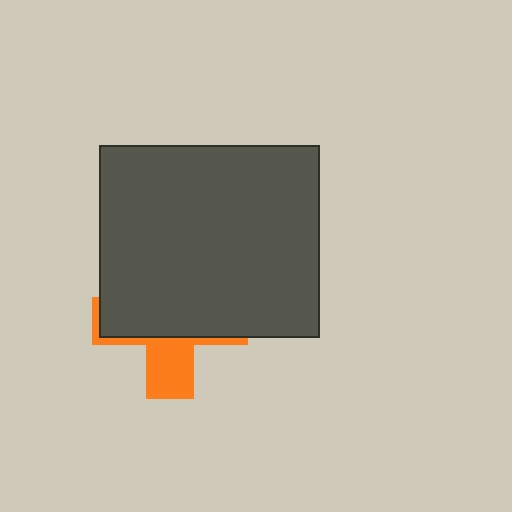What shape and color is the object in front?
The object in front is a dark gray rectangle.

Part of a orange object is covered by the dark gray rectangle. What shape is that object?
It is a cross.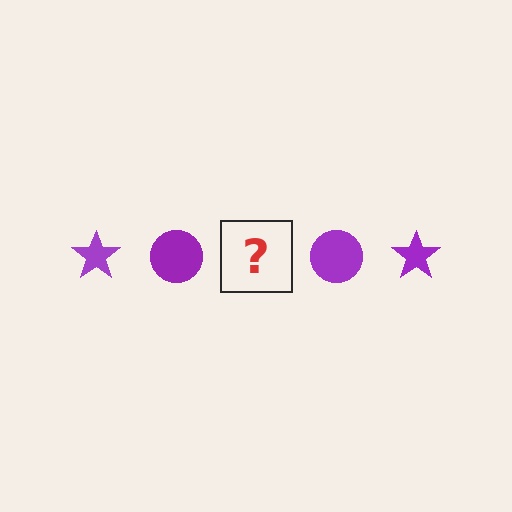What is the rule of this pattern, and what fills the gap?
The rule is that the pattern cycles through star, circle shapes in purple. The gap should be filled with a purple star.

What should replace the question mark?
The question mark should be replaced with a purple star.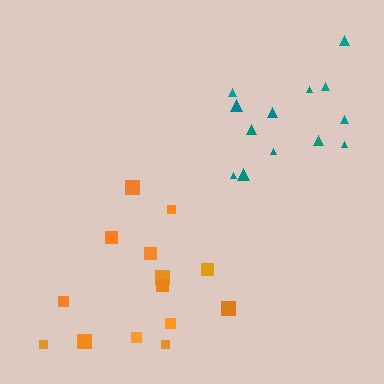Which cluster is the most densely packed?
Orange.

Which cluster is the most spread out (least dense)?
Teal.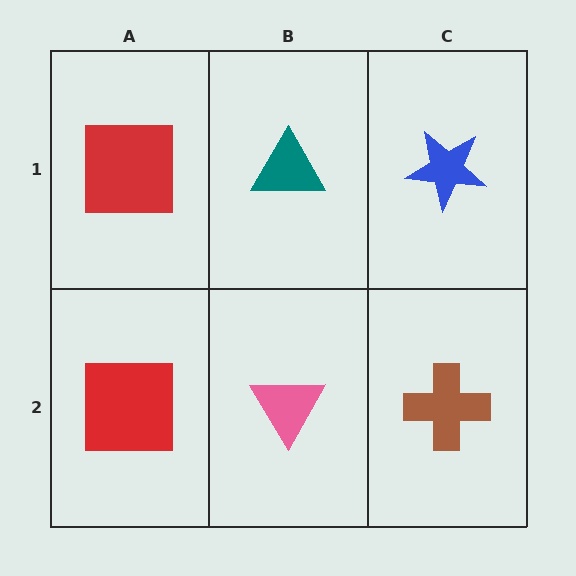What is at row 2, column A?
A red square.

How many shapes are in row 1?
3 shapes.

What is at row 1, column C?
A blue star.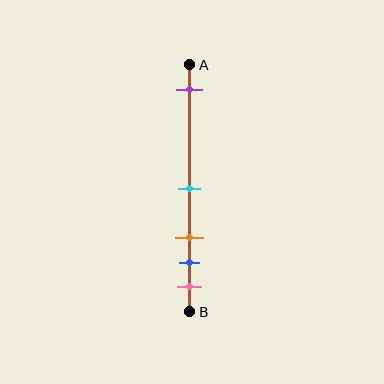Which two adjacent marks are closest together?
The blue and pink marks are the closest adjacent pair.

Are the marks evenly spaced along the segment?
No, the marks are not evenly spaced.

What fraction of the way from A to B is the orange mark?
The orange mark is approximately 70% (0.7) of the way from A to B.